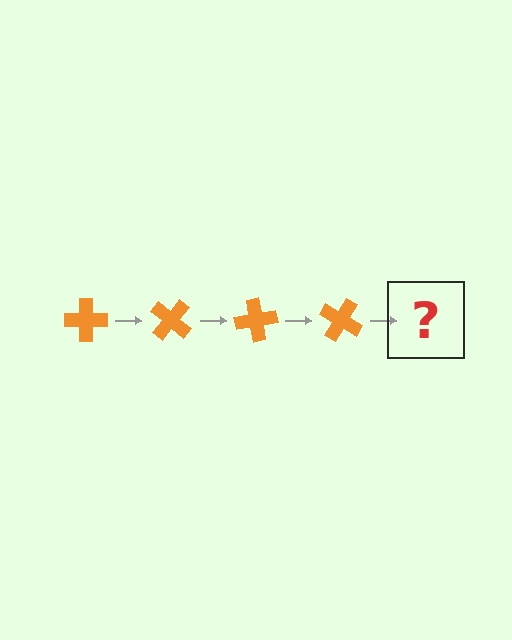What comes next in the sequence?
The next element should be an orange cross rotated 160 degrees.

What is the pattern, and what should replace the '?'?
The pattern is that the cross rotates 40 degrees each step. The '?' should be an orange cross rotated 160 degrees.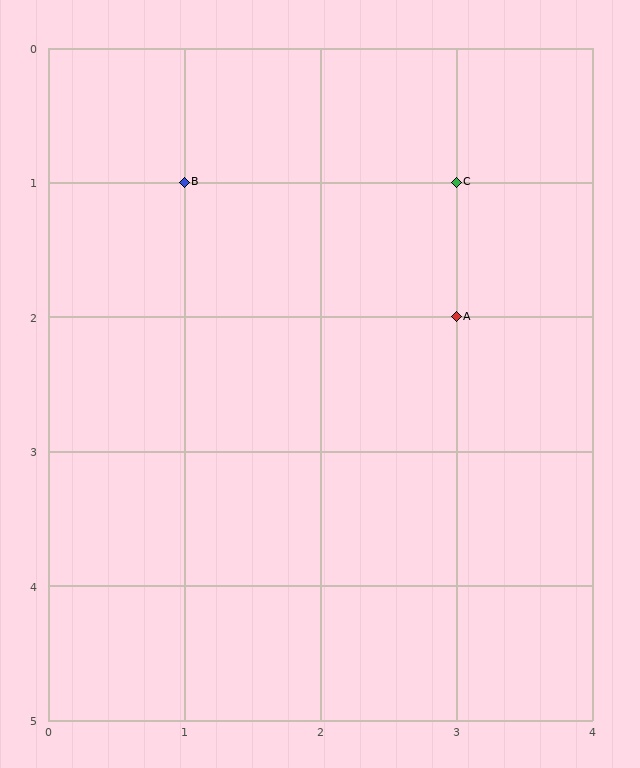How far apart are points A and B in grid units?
Points A and B are 2 columns and 1 row apart (about 2.2 grid units diagonally).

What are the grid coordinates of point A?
Point A is at grid coordinates (3, 2).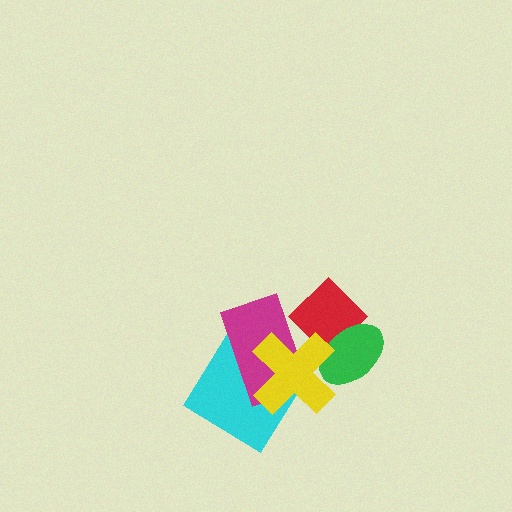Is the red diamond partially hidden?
Yes, it is partially covered by another shape.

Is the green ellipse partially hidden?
Yes, it is partially covered by another shape.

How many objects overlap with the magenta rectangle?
3 objects overlap with the magenta rectangle.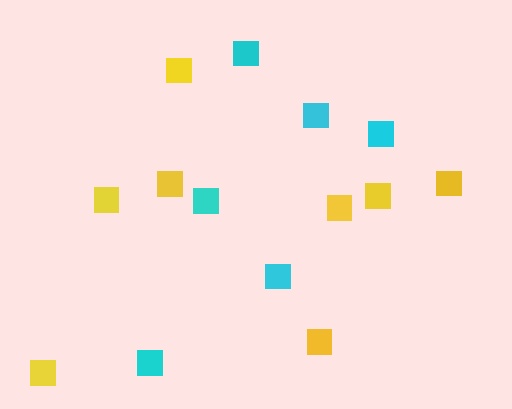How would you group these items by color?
There are 2 groups: one group of cyan squares (6) and one group of yellow squares (8).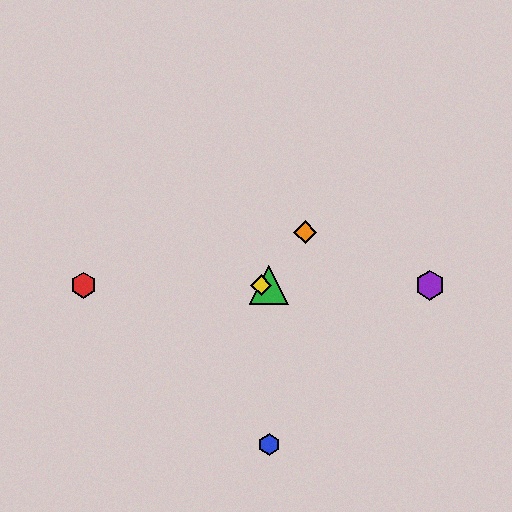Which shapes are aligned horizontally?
The red hexagon, the green triangle, the yellow diamond, the purple hexagon are aligned horizontally.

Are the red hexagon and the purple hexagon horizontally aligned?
Yes, both are at y≈285.